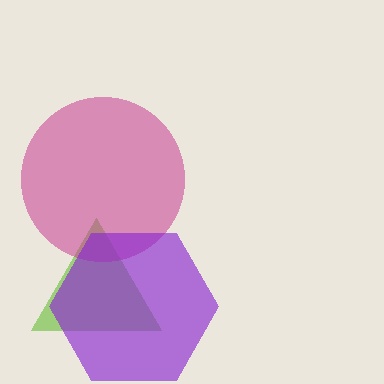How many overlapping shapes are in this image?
There are 3 overlapping shapes in the image.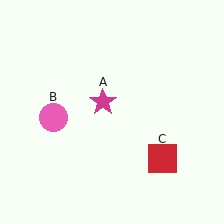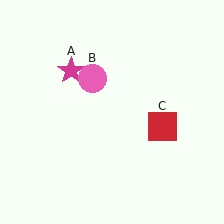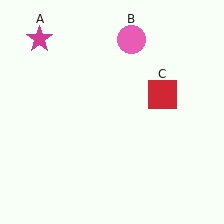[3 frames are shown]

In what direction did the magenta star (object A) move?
The magenta star (object A) moved up and to the left.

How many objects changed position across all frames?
3 objects changed position: magenta star (object A), pink circle (object B), red square (object C).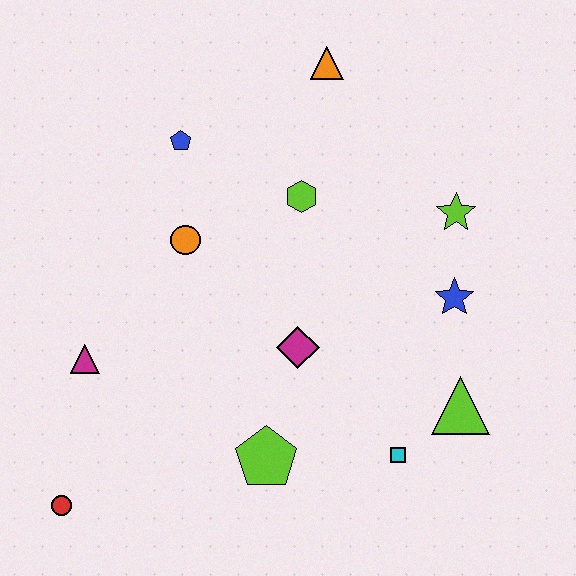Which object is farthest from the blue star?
The red circle is farthest from the blue star.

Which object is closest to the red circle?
The magenta triangle is closest to the red circle.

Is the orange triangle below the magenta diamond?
No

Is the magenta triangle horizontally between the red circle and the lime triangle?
Yes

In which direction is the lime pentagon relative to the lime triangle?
The lime pentagon is to the left of the lime triangle.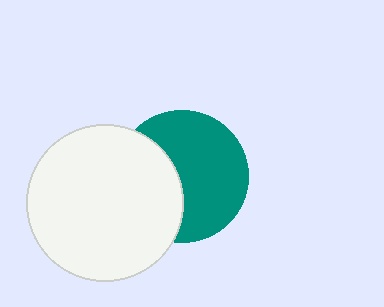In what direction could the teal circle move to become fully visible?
The teal circle could move right. That would shift it out from behind the white circle entirely.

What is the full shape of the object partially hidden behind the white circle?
The partially hidden object is a teal circle.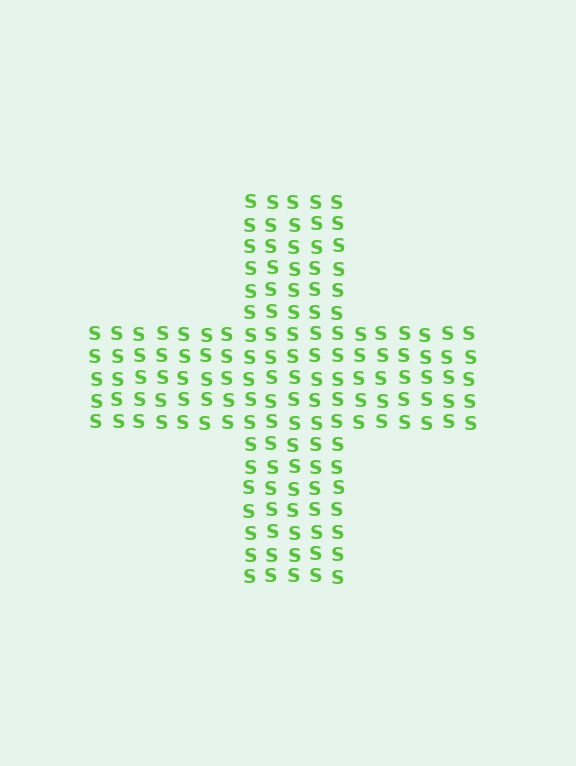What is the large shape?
The large shape is a cross.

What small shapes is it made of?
It is made of small letter S's.